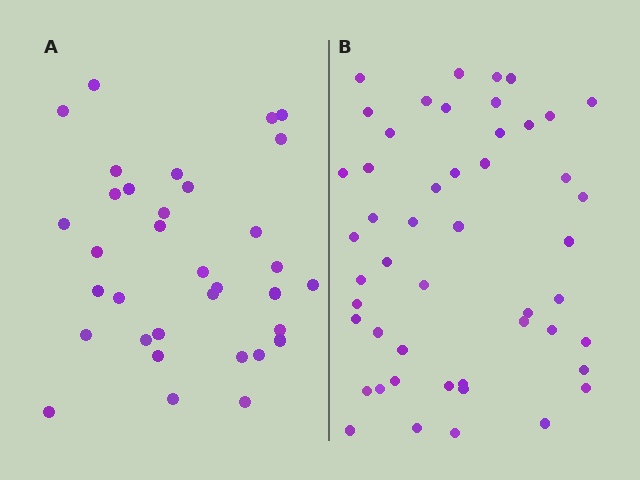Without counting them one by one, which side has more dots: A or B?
Region B (the right region) has more dots.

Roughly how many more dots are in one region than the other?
Region B has approximately 15 more dots than region A.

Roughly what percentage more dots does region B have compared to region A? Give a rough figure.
About 45% more.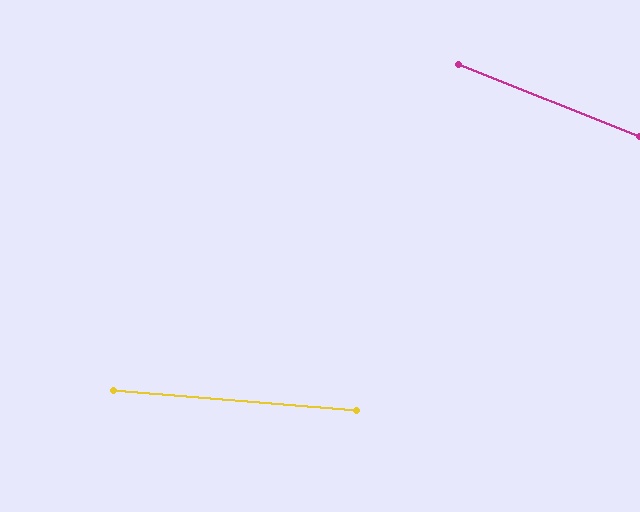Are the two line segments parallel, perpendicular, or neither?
Neither parallel nor perpendicular — they differ by about 17°.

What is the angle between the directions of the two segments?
Approximately 17 degrees.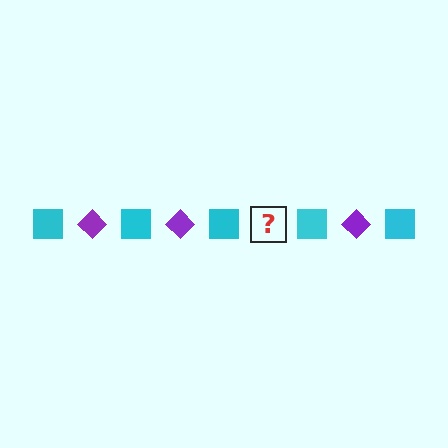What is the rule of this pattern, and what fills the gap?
The rule is that the pattern alternates between cyan square and purple diamond. The gap should be filled with a purple diamond.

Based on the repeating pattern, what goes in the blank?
The blank should be a purple diamond.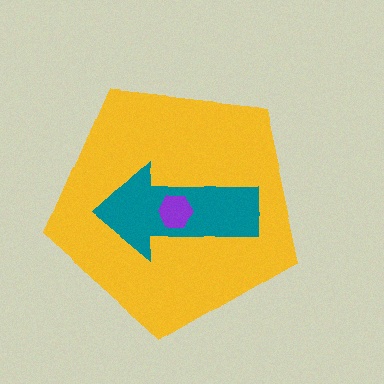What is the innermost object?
The purple hexagon.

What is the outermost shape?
The yellow pentagon.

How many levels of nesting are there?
3.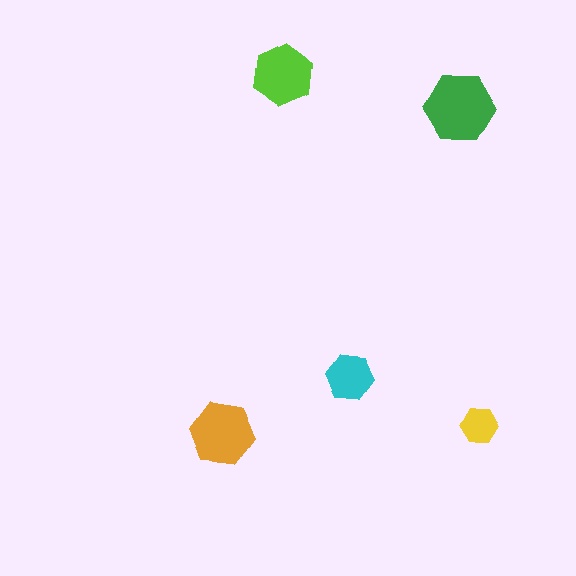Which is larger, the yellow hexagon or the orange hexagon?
The orange one.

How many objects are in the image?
There are 5 objects in the image.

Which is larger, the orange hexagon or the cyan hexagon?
The orange one.